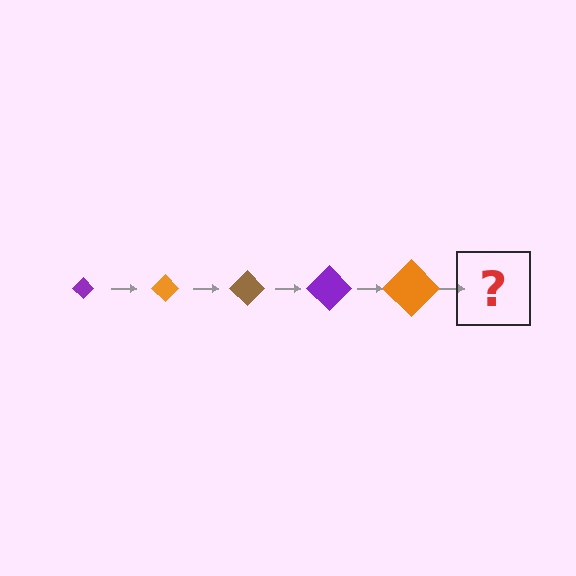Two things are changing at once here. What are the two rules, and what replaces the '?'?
The two rules are that the diamond grows larger each step and the color cycles through purple, orange, and brown. The '?' should be a brown diamond, larger than the previous one.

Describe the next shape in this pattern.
It should be a brown diamond, larger than the previous one.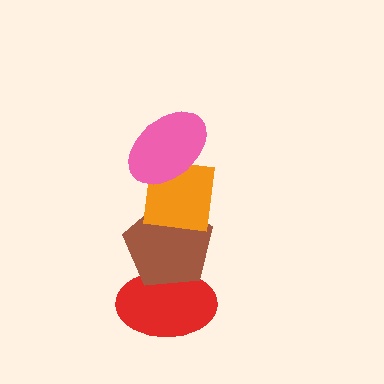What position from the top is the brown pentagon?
The brown pentagon is 3rd from the top.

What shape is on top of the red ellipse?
The brown pentagon is on top of the red ellipse.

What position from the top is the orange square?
The orange square is 2nd from the top.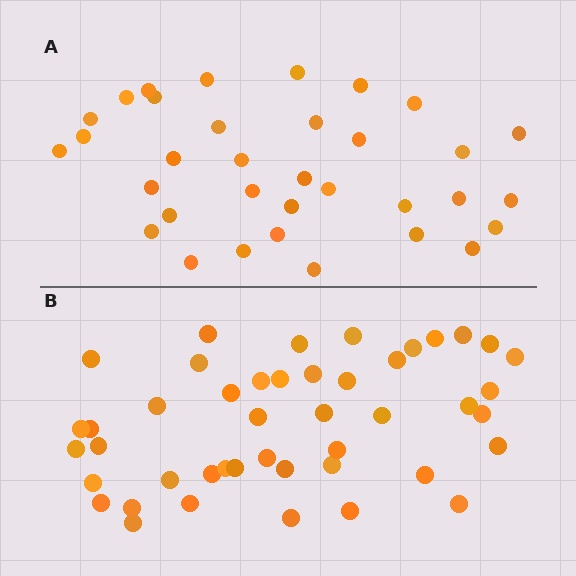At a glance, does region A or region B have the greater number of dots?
Region B (the bottom region) has more dots.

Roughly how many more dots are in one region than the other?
Region B has roughly 12 or so more dots than region A.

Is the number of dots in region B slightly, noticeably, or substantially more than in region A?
Region B has noticeably more, but not dramatically so. The ratio is roughly 1.3 to 1.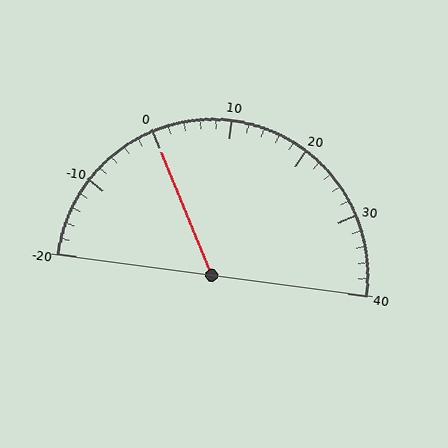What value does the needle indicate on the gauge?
The needle indicates approximately 0.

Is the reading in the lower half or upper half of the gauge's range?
The reading is in the lower half of the range (-20 to 40).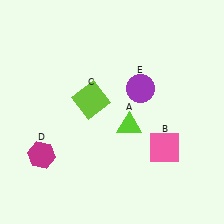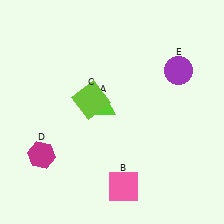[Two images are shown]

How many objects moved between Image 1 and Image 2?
3 objects moved between the two images.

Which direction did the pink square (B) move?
The pink square (B) moved left.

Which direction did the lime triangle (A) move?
The lime triangle (A) moved left.